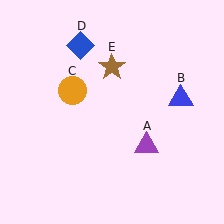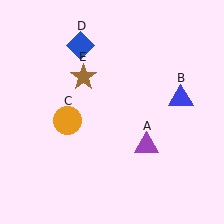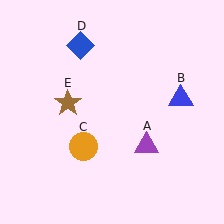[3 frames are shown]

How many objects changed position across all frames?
2 objects changed position: orange circle (object C), brown star (object E).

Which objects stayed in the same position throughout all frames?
Purple triangle (object A) and blue triangle (object B) and blue diamond (object D) remained stationary.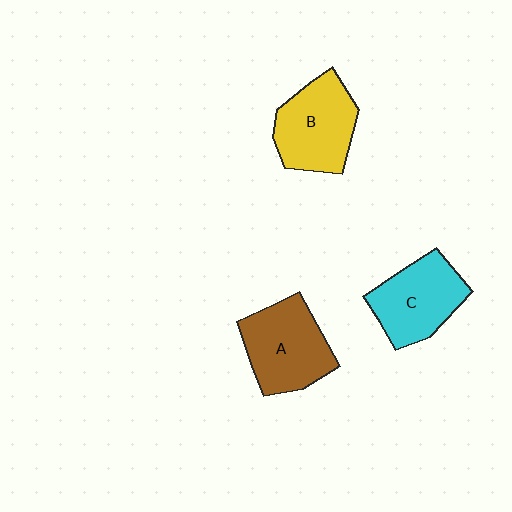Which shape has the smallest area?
Shape C (cyan).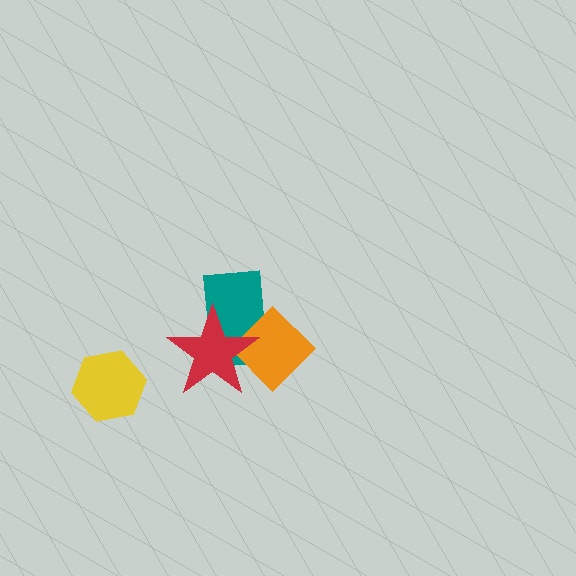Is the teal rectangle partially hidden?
Yes, it is partially covered by another shape.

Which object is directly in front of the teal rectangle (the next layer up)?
The orange diamond is directly in front of the teal rectangle.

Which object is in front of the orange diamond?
The red star is in front of the orange diamond.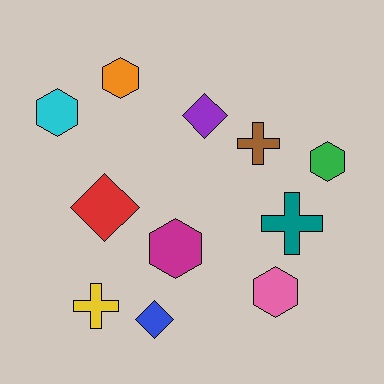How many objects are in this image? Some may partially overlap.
There are 11 objects.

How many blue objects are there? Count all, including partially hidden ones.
There is 1 blue object.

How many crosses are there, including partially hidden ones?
There are 3 crosses.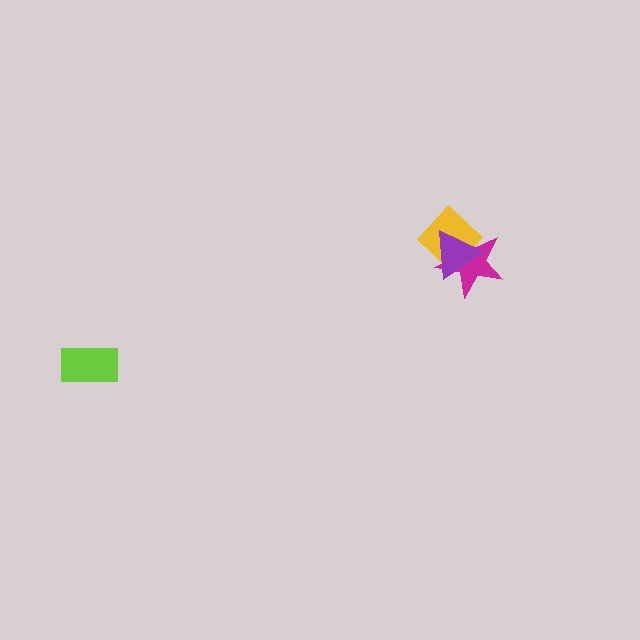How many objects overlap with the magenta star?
2 objects overlap with the magenta star.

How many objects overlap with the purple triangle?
2 objects overlap with the purple triangle.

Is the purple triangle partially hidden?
No, no other shape covers it.